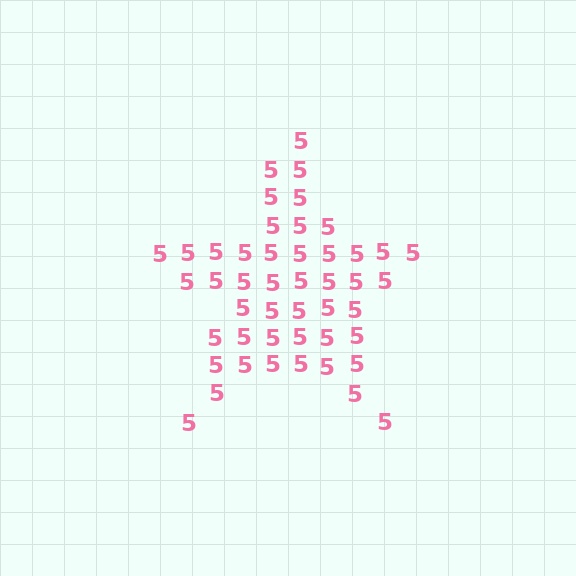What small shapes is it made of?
It is made of small digit 5's.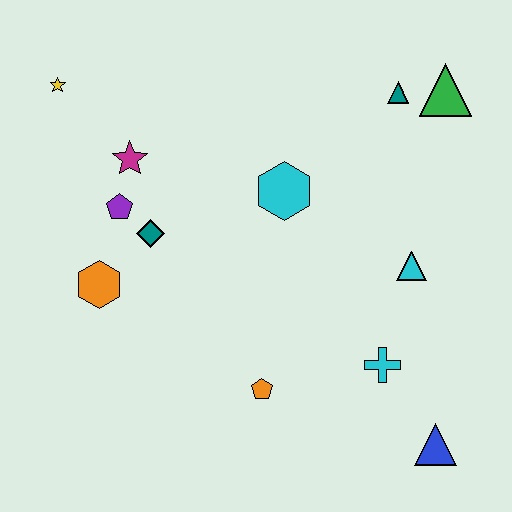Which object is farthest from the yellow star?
The blue triangle is farthest from the yellow star.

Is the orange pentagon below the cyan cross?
Yes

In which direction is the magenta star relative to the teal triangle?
The magenta star is to the left of the teal triangle.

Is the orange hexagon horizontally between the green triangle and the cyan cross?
No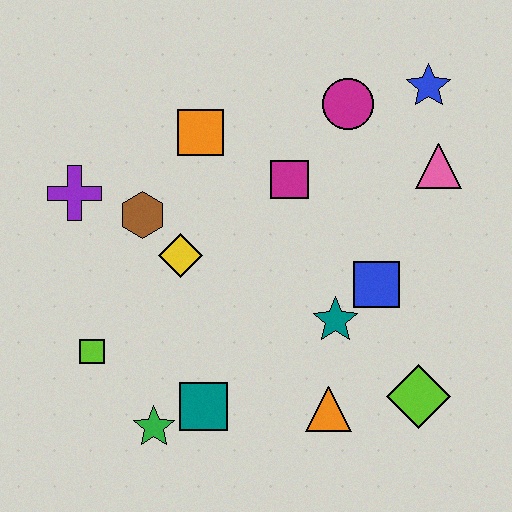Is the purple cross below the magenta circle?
Yes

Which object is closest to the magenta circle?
The blue star is closest to the magenta circle.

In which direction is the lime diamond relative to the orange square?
The lime diamond is below the orange square.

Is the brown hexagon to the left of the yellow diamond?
Yes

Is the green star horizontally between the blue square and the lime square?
Yes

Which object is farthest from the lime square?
The blue star is farthest from the lime square.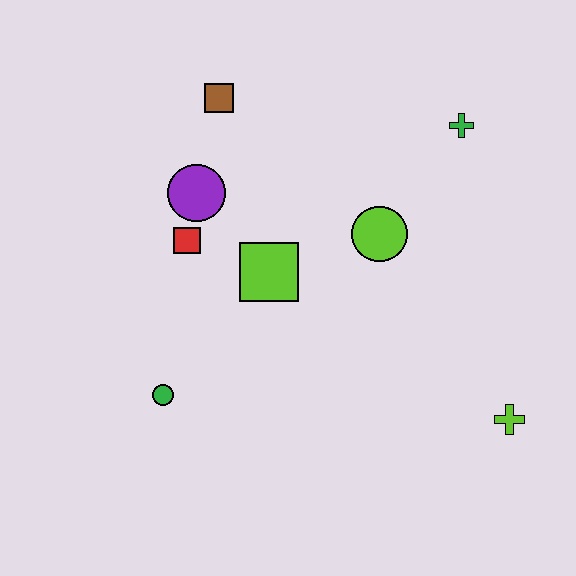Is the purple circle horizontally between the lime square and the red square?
Yes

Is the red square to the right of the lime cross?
No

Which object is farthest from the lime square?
The lime cross is farthest from the lime square.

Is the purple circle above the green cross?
No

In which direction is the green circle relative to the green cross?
The green circle is to the left of the green cross.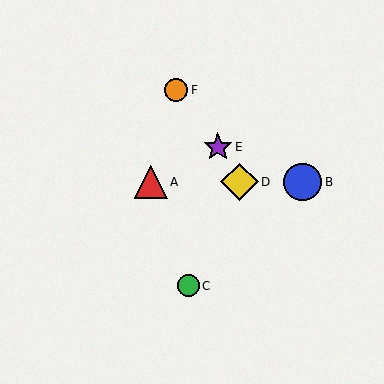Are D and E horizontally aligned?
No, D is at y≈182 and E is at y≈147.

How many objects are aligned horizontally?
3 objects (A, B, D) are aligned horizontally.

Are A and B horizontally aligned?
Yes, both are at y≈182.